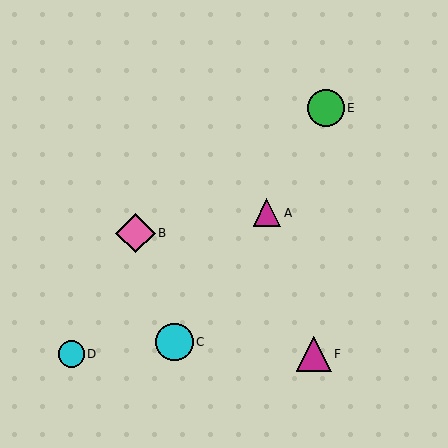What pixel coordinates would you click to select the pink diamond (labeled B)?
Click at (135, 233) to select the pink diamond B.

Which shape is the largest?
The pink diamond (labeled B) is the largest.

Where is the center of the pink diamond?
The center of the pink diamond is at (135, 233).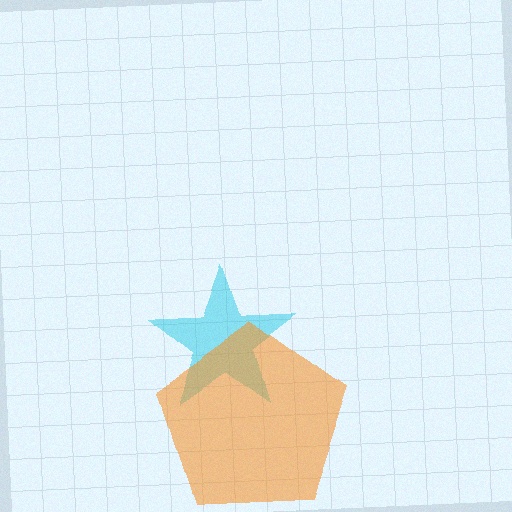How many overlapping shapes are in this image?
There are 2 overlapping shapes in the image.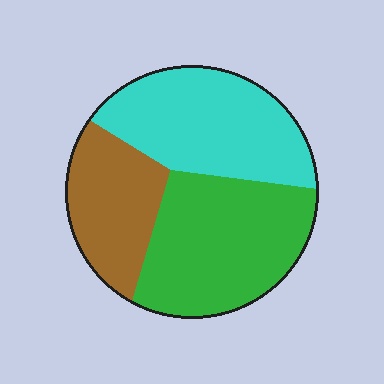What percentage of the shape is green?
Green covers roughly 40% of the shape.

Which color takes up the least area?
Brown, at roughly 25%.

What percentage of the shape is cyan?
Cyan takes up between a quarter and a half of the shape.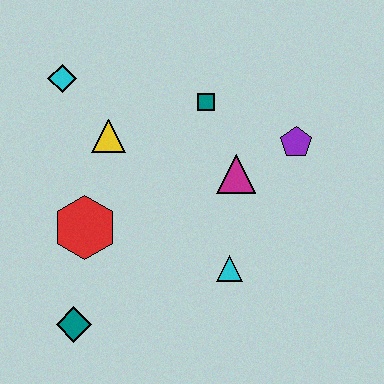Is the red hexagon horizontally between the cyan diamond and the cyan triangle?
Yes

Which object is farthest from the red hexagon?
The purple pentagon is farthest from the red hexagon.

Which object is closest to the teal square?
The magenta triangle is closest to the teal square.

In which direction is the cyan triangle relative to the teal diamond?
The cyan triangle is to the right of the teal diamond.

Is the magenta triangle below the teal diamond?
No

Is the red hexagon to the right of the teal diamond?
Yes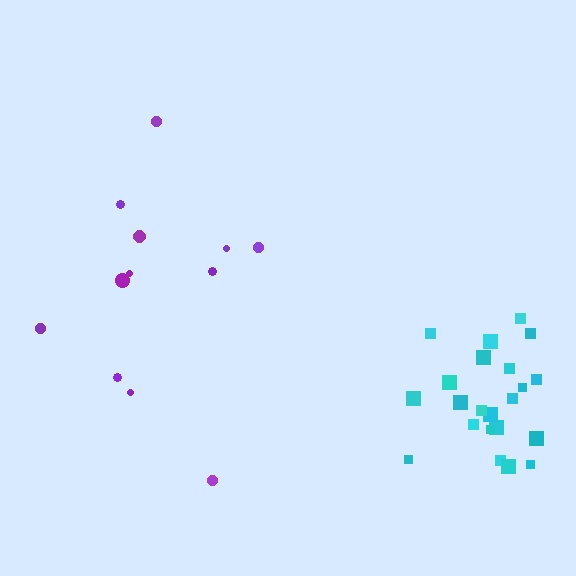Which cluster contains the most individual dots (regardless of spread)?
Cyan (22).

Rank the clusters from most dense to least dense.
cyan, purple.